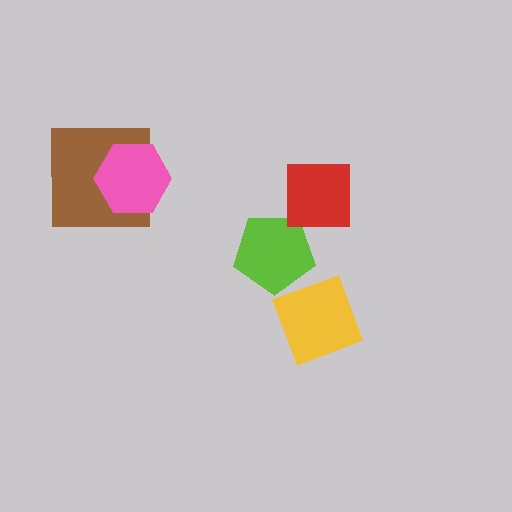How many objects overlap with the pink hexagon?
1 object overlaps with the pink hexagon.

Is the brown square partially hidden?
Yes, it is partially covered by another shape.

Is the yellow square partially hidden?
No, no other shape covers it.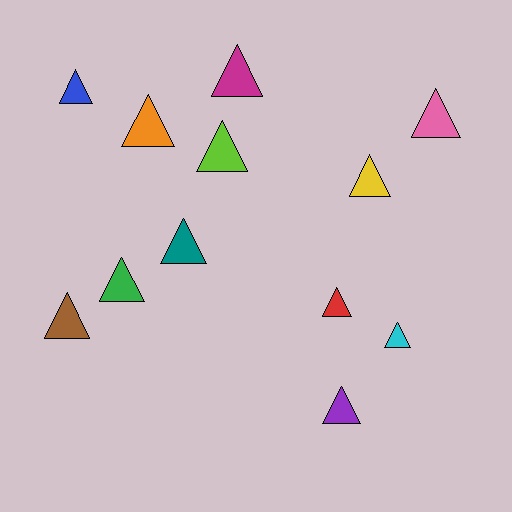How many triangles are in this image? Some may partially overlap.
There are 12 triangles.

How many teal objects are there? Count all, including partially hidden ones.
There is 1 teal object.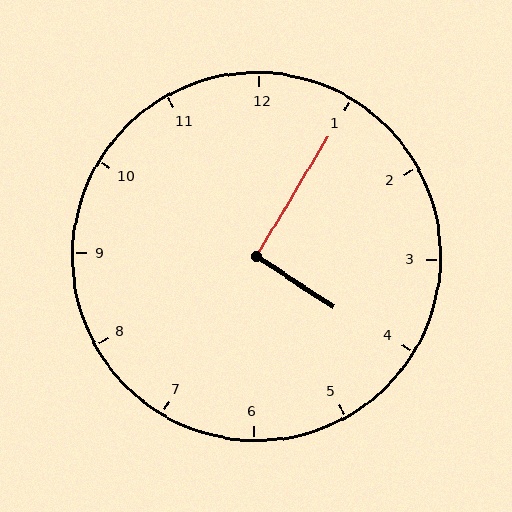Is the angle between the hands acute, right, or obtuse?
It is right.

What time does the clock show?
4:05.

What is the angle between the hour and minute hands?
Approximately 92 degrees.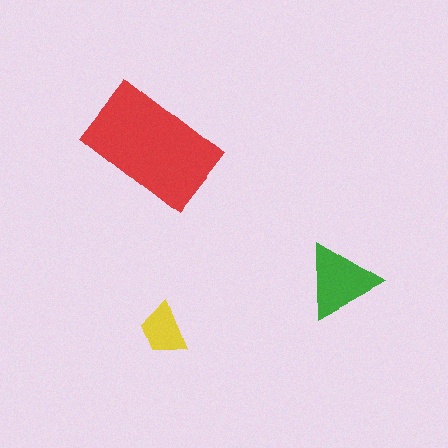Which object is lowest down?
The yellow trapezoid is bottommost.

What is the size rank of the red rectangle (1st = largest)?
1st.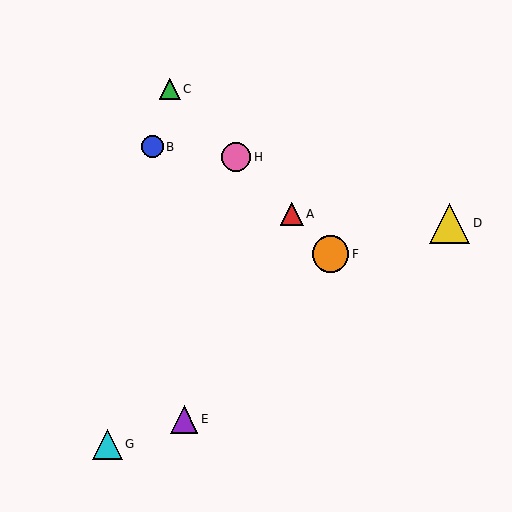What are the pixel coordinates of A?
Object A is at (292, 214).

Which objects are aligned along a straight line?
Objects A, C, F, H are aligned along a straight line.